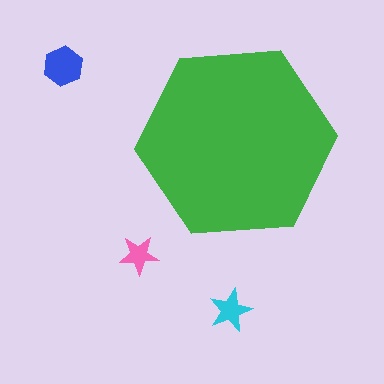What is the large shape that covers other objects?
A green hexagon.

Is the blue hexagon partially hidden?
No, the blue hexagon is fully visible.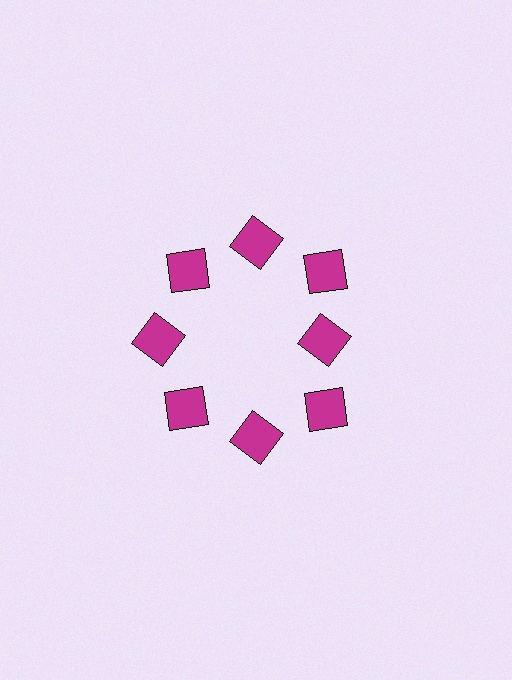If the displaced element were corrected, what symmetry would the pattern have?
It would have 8-fold rotational symmetry — the pattern would map onto itself every 45 degrees.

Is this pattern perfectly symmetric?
No. The 8 magenta squares are arranged in a ring, but one element near the 3 o'clock position is pulled inward toward the center, breaking the 8-fold rotational symmetry.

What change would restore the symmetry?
The symmetry would be restored by moving it outward, back onto the ring so that all 8 squares sit at equal angles and equal distance from the center.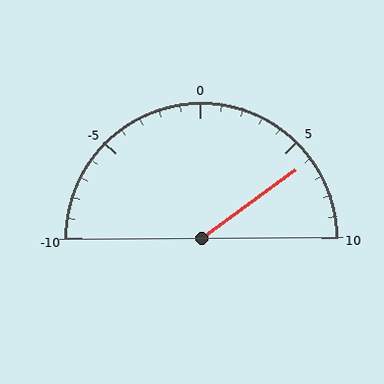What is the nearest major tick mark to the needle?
The nearest major tick mark is 5.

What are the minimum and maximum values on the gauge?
The gauge ranges from -10 to 10.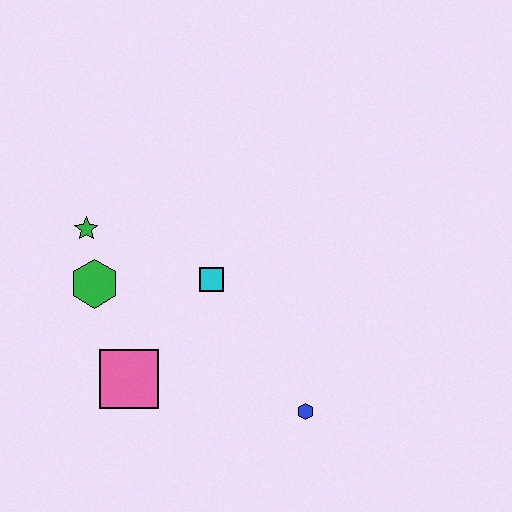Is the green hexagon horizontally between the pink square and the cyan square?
No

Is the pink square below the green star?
Yes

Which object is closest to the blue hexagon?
The cyan square is closest to the blue hexagon.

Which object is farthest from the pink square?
The blue hexagon is farthest from the pink square.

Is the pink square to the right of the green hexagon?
Yes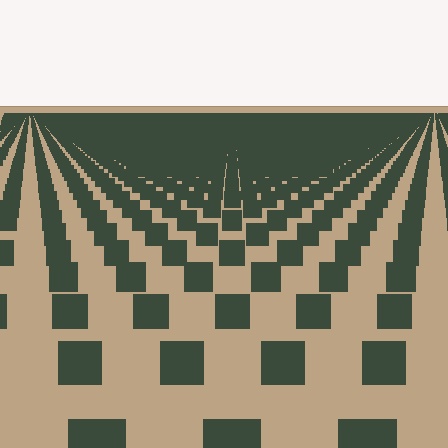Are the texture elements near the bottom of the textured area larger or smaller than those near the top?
Larger. Near the bottom, elements are closer to the viewer and appear at a bigger on-screen size.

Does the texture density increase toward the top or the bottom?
Density increases toward the top.